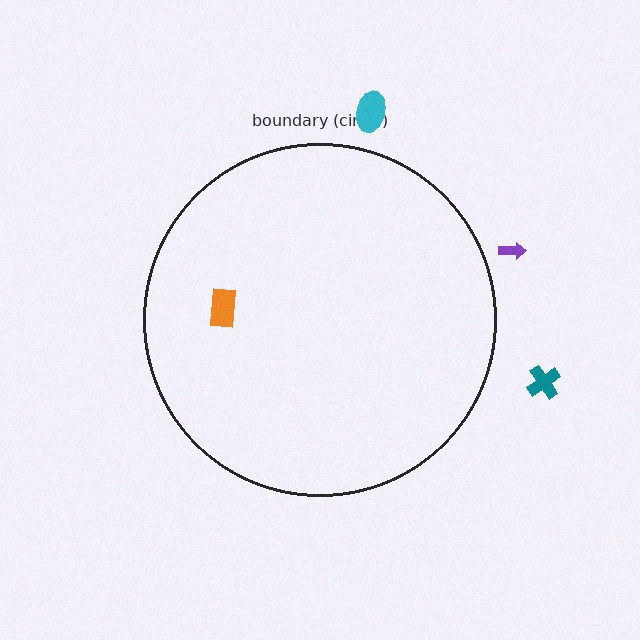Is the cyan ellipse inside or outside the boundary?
Outside.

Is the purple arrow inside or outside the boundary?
Outside.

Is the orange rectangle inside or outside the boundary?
Inside.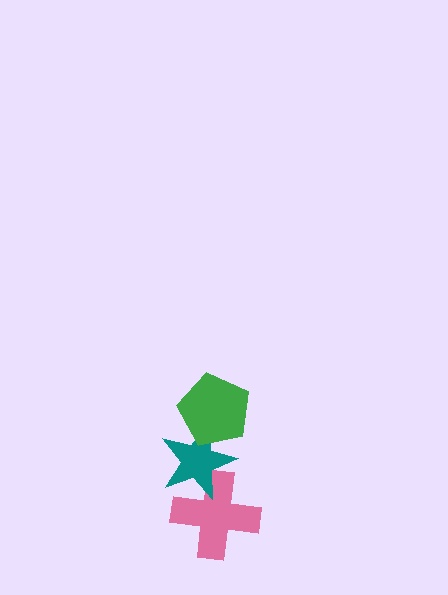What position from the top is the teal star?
The teal star is 2nd from the top.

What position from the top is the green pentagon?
The green pentagon is 1st from the top.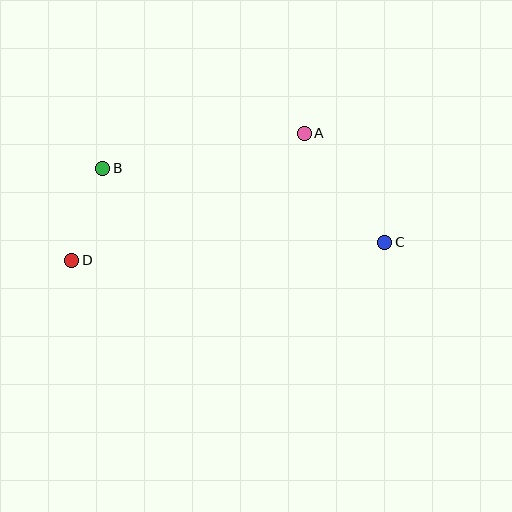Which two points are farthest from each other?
Points C and D are farthest from each other.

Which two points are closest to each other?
Points B and D are closest to each other.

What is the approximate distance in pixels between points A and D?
The distance between A and D is approximately 265 pixels.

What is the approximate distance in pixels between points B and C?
The distance between B and C is approximately 292 pixels.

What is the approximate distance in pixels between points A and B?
The distance between A and B is approximately 205 pixels.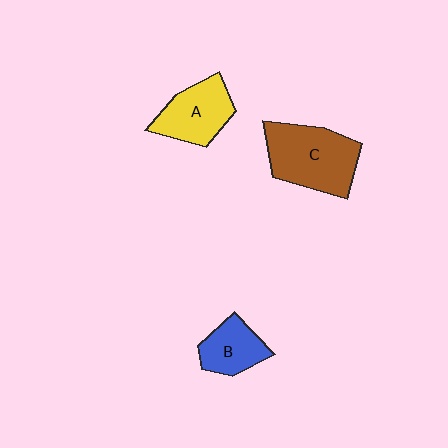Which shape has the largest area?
Shape C (brown).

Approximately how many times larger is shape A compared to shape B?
Approximately 1.3 times.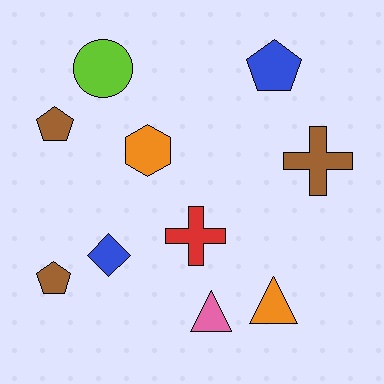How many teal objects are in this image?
There are no teal objects.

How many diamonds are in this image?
There is 1 diamond.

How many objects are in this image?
There are 10 objects.